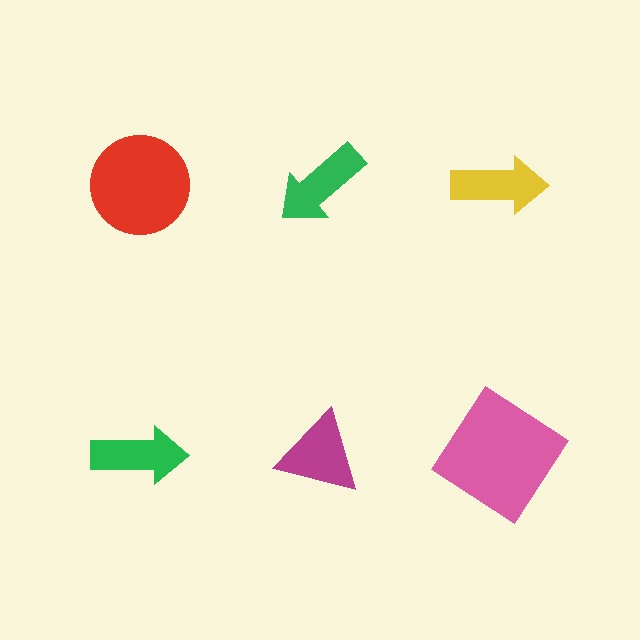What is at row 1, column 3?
A yellow arrow.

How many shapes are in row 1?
3 shapes.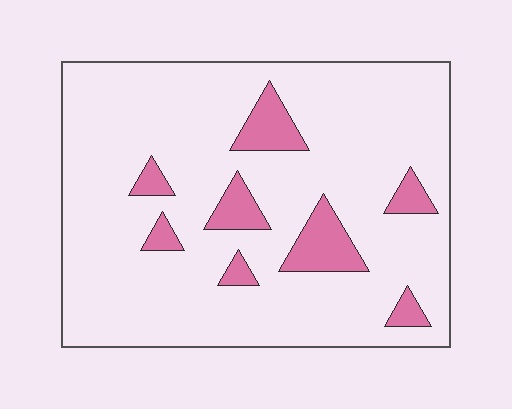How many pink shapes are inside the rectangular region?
8.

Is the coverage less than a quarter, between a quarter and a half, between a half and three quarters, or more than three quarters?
Less than a quarter.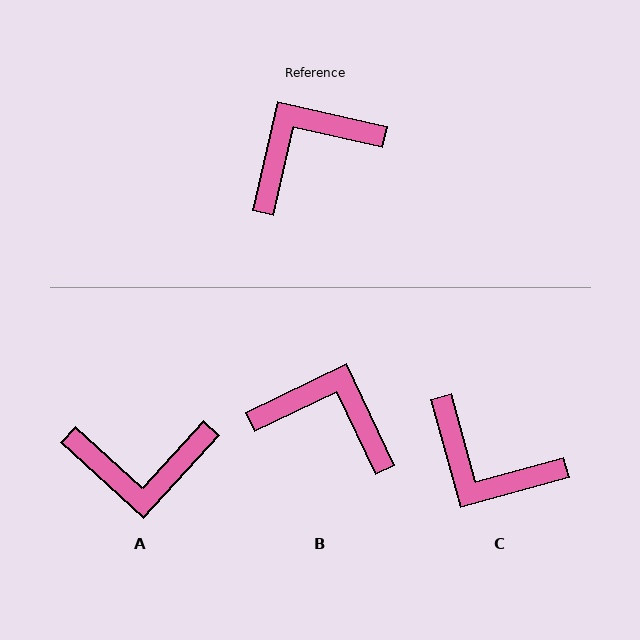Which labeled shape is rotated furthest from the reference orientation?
A, about 151 degrees away.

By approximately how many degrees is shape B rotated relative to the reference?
Approximately 51 degrees clockwise.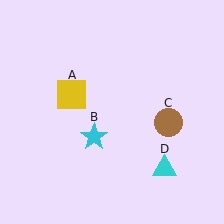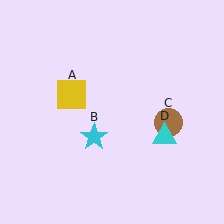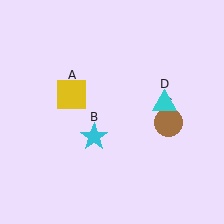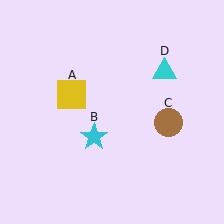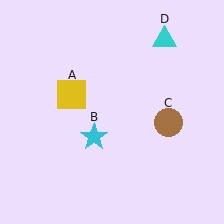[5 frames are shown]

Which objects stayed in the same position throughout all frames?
Yellow square (object A) and cyan star (object B) and brown circle (object C) remained stationary.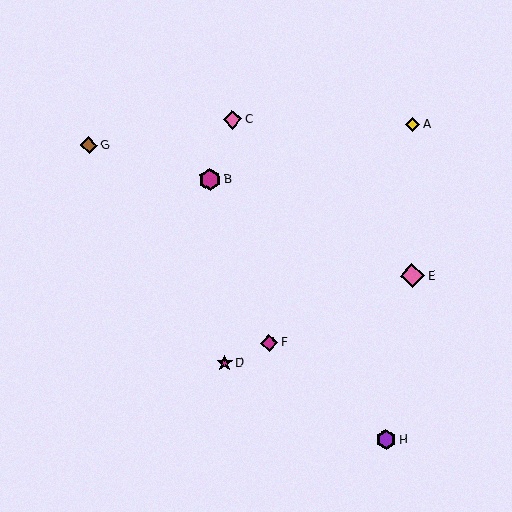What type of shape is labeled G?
Shape G is a brown diamond.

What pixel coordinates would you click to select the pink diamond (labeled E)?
Click at (412, 276) to select the pink diamond E.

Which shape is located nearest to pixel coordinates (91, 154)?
The brown diamond (labeled G) at (89, 145) is nearest to that location.